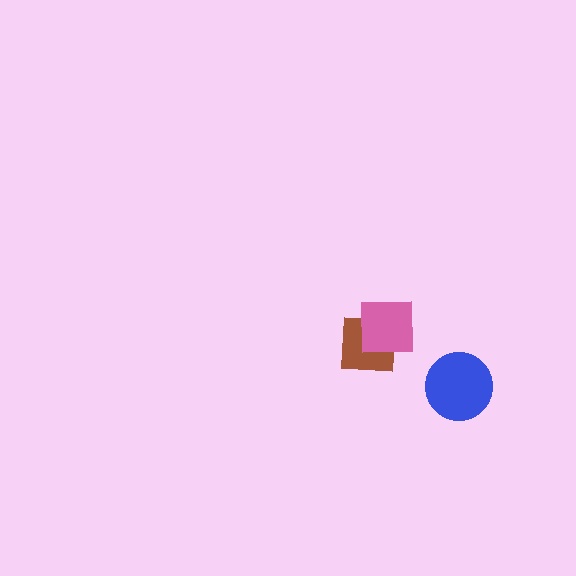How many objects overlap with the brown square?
1 object overlaps with the brown square.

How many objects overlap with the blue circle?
0 objects overlap with the blue circle.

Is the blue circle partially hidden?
No, no other shape covers it.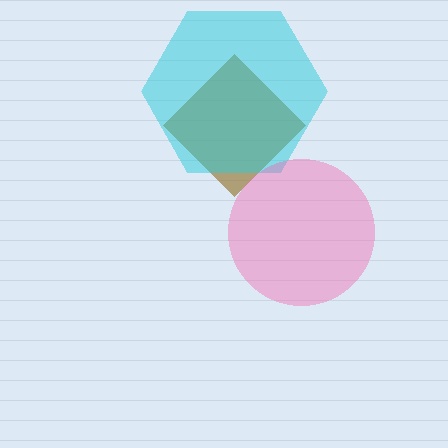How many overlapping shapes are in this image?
There are 3 overlapping shapes in the image.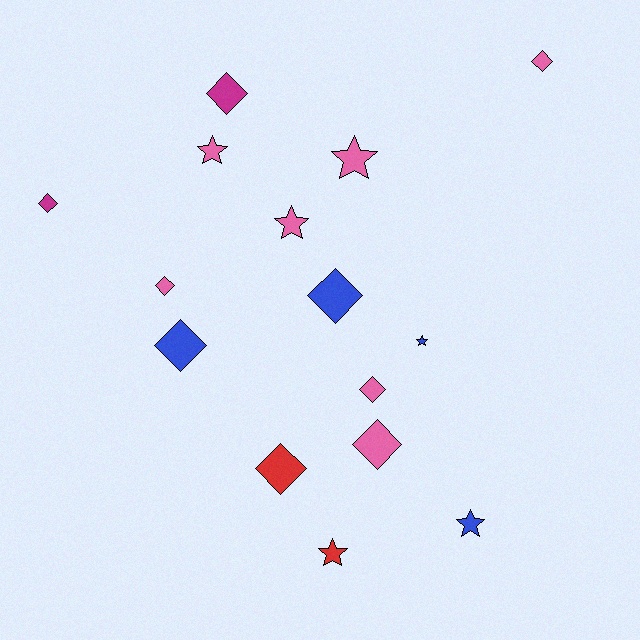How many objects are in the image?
There are 15 objects.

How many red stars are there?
There is 1 red star.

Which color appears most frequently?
Pink, with 7 objects.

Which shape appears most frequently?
Diamond, with 9 objects.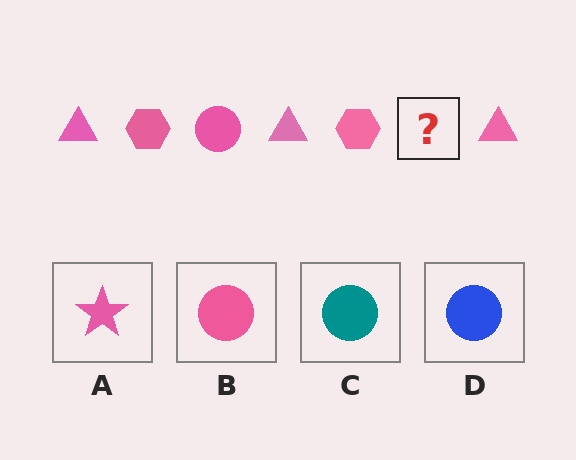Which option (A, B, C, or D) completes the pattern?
B.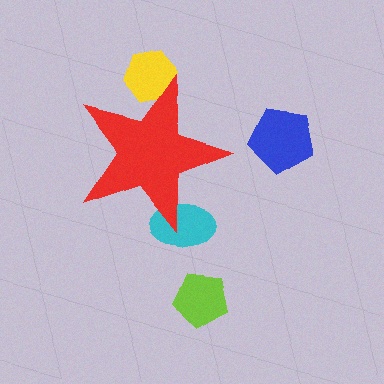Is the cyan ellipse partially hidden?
Yes, the cyan ellipse is partially hidden behind the red star.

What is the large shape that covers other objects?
A red star.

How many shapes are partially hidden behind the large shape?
2 shapes are partially hidden.